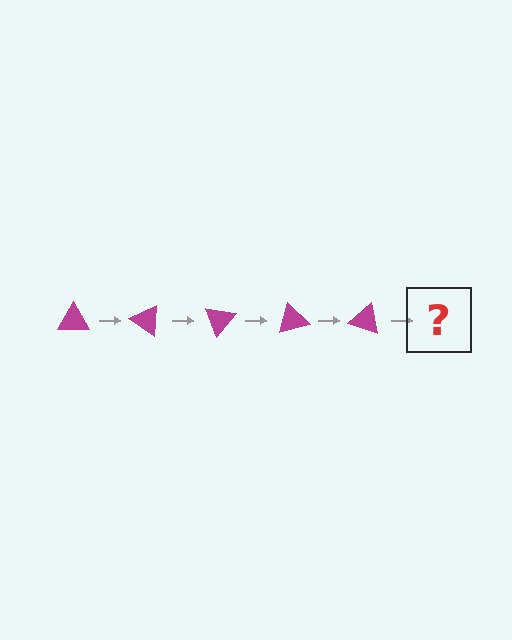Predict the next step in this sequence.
The next step is a magenta triangle rotated 175 degrees.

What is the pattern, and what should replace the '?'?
The pattern is that the triangle rotates 35 degrees each step. The '?' should be a magenta triangle rotated 175 degrees.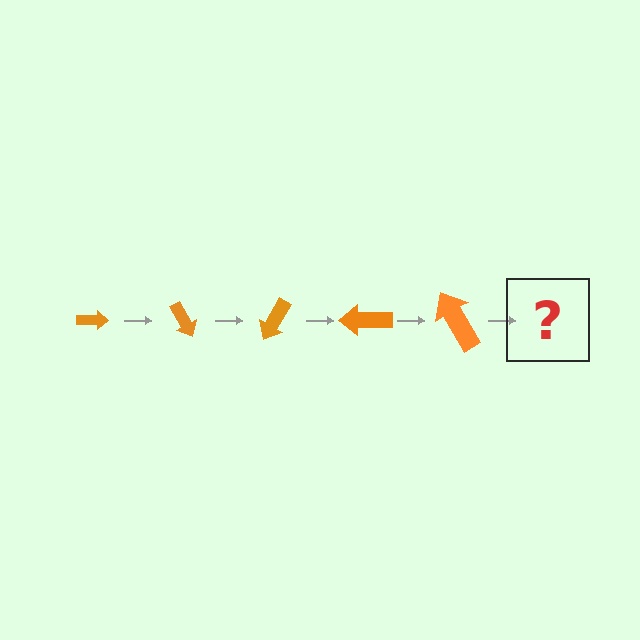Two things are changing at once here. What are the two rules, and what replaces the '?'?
The two rules are that the arrow grows larger each step and it rotates 60 degrees each step. The '?' should be an arrow, larger than the previous one and rotated 300 degrees from the start.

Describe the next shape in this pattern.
It should be an arrow, larger than the previous one and rotated 300 degrees from the start.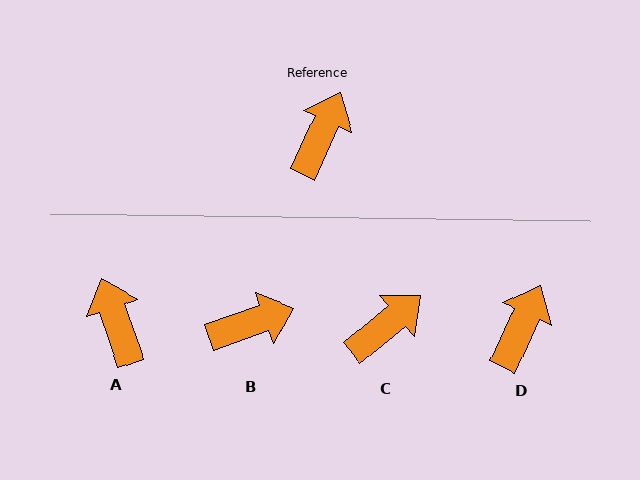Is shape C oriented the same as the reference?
No, it is off by about 25 degrees.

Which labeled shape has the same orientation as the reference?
D.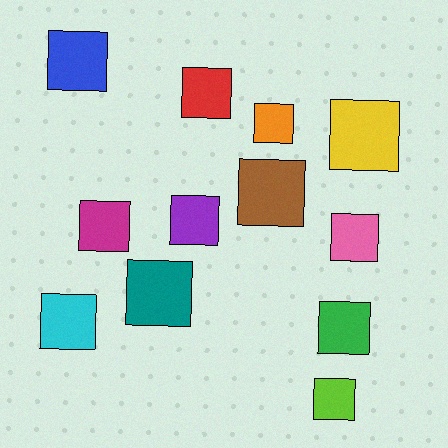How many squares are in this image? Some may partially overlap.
There are 12 squares.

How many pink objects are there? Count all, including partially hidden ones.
There is 1 pink object.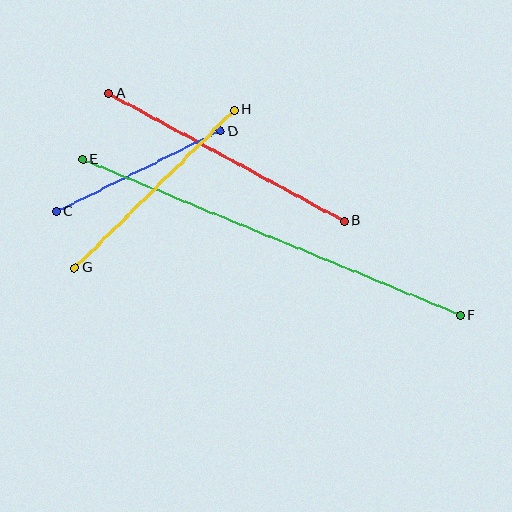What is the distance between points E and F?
The distance is approximately 409 pixels.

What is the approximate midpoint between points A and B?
The midpoint is at approximately (226, 157) pixels.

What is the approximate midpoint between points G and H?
The midpoint is at approximately (155, 189) pixels.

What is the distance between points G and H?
The distance is approximately 224 pixels.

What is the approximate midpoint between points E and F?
The midpoint is at approximately (272, 237) pixels.